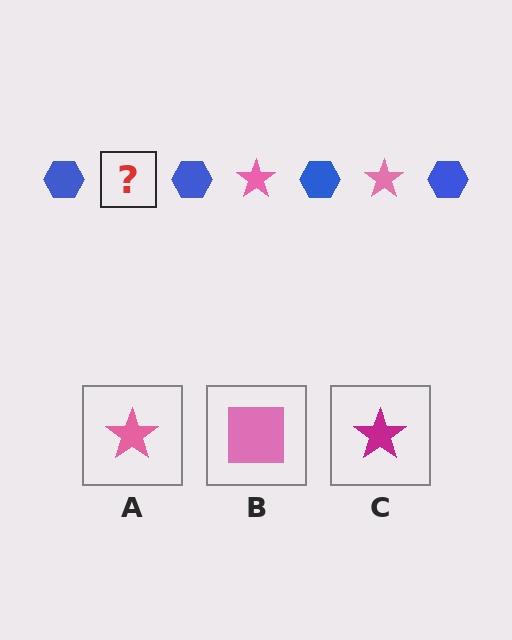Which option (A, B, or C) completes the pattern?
A.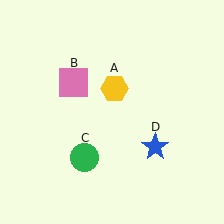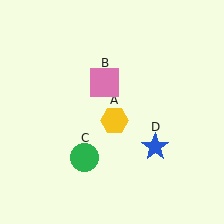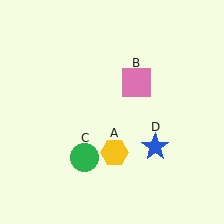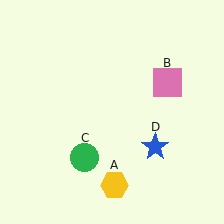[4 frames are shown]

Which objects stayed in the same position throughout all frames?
Green circle (object C) and blue star (object D) remained stationary.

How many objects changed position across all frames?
2 objects changed position: yellow hexagon (object A), pink square (object B).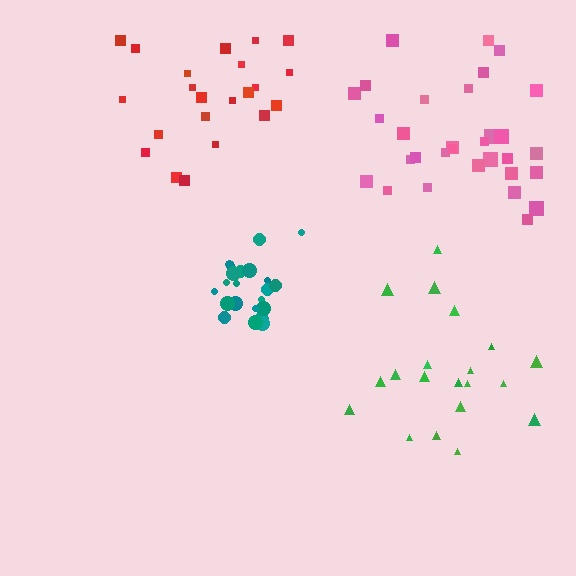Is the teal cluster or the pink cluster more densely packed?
Teal.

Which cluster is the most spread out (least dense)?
Red.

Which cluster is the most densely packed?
Teal.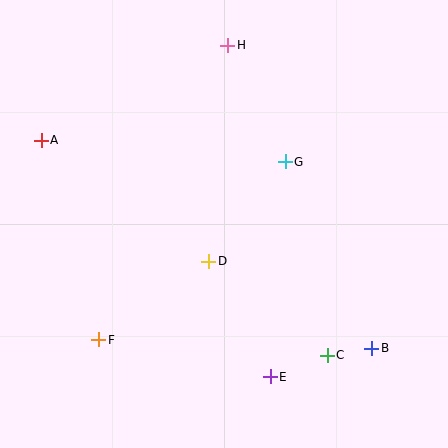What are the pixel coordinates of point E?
Point E is at (270, 377).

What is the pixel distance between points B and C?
The distance between B and C is 45 pixels.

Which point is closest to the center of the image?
Point D at (209, 261) is closest to the center.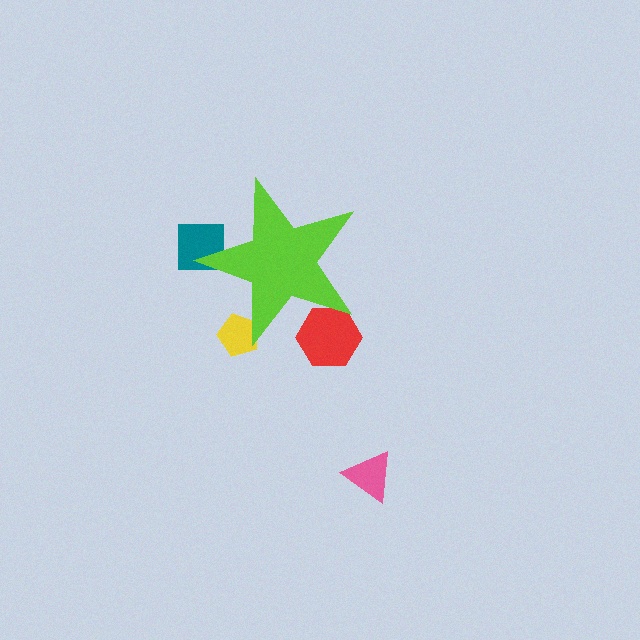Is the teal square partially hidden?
Yes, the teal square is partially hidden behind the lime star.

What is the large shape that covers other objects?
A lime star.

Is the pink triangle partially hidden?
No, the pink triangle is fully visible.